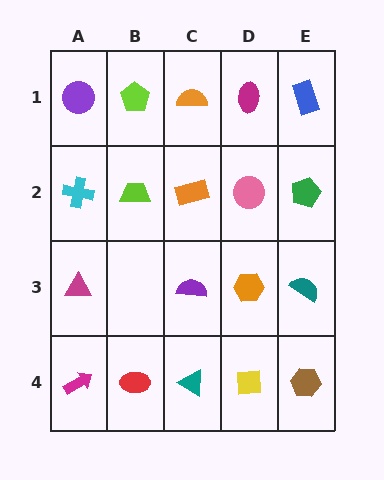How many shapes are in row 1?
5 shapes.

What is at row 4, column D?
A yellow square.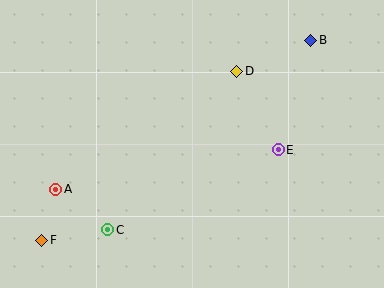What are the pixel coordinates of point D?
Point D is at (237, 71).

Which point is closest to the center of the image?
Point D at (237, 71) is closest to the center.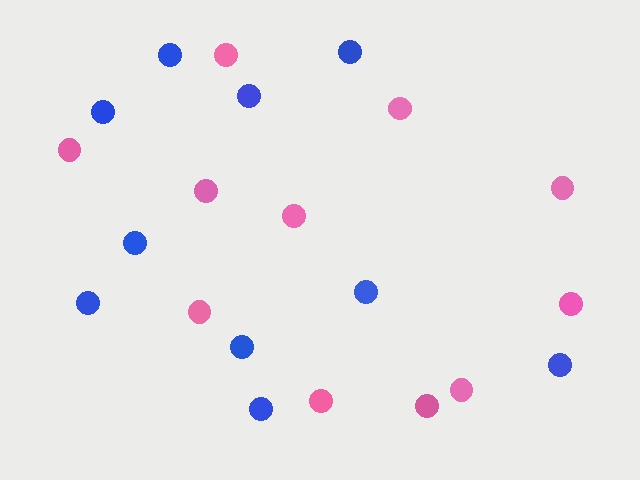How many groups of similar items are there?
There are 2 groups: one group of blue circles (10) and one group of pink circles (11).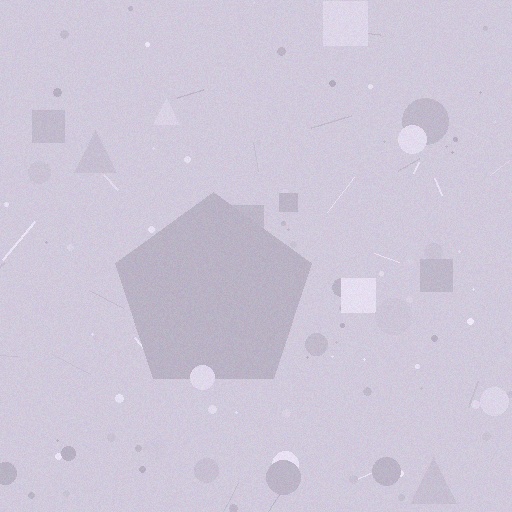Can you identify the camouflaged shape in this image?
The camouflaged shape is a pentagon.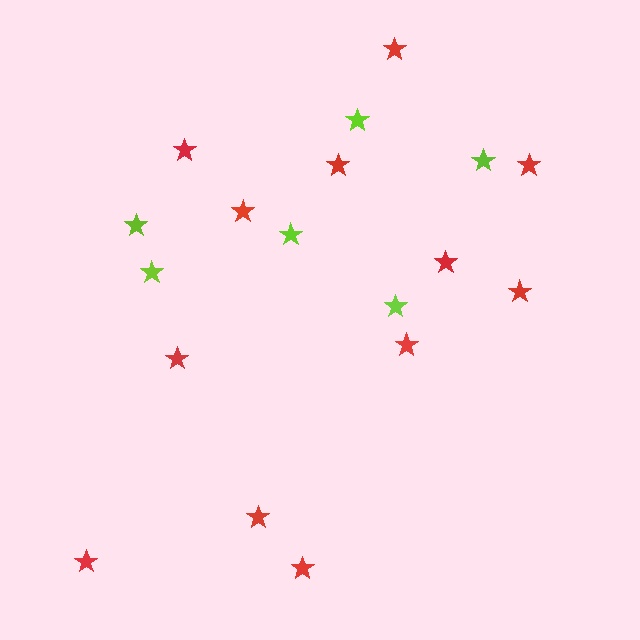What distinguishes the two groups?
There are 2 groups: one group of red stars (12) and one group of lime stars (6).